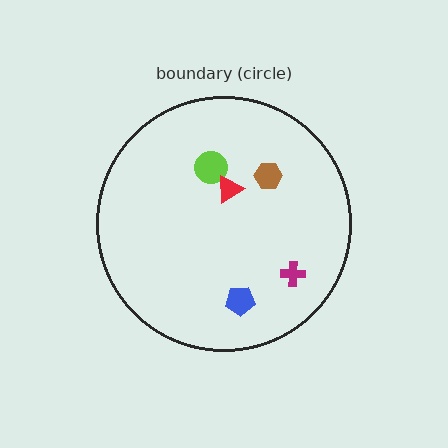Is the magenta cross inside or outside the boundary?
Inside.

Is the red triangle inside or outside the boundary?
Inside.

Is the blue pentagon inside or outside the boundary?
Inside.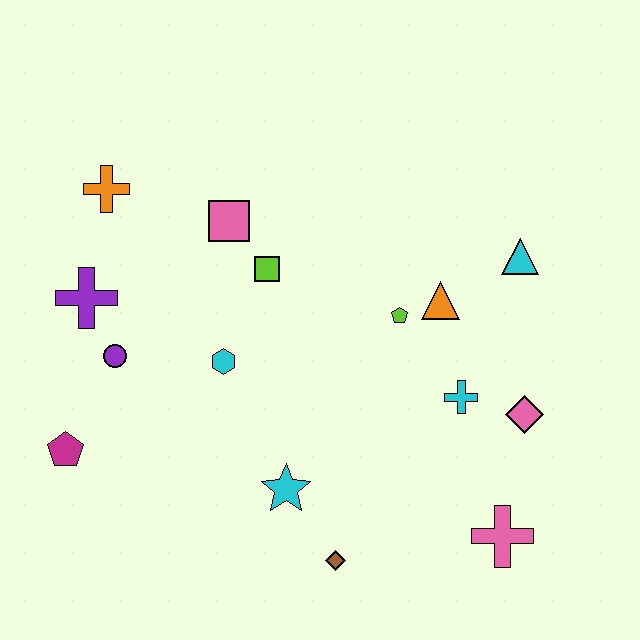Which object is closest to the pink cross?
The pink diamond is closest to the pink cross.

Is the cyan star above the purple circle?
No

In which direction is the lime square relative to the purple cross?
The lime square is to the right of the purple cross.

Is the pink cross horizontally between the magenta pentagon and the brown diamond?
No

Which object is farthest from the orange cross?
The pink cross is farthest from the orange cross.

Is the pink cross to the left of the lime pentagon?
No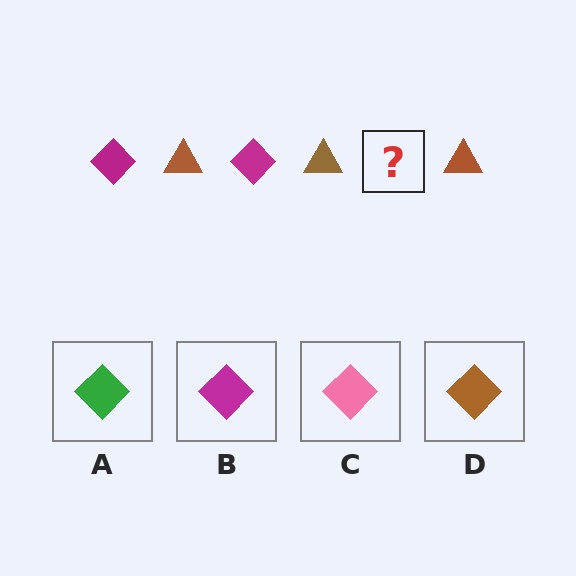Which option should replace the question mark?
Option B.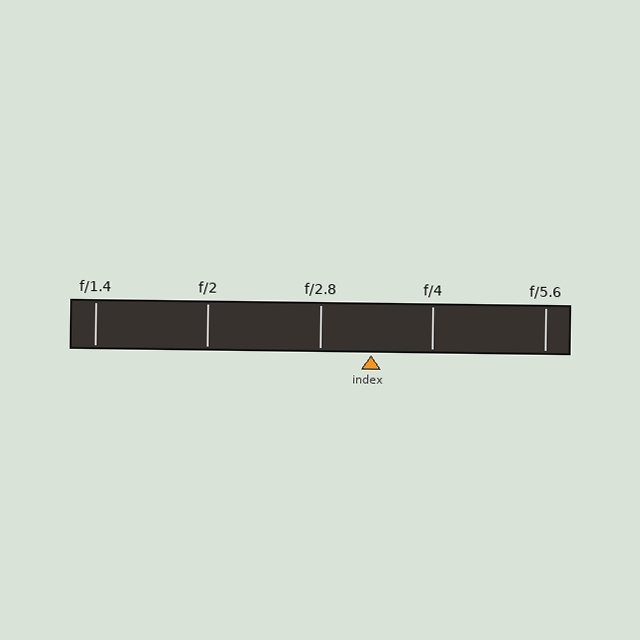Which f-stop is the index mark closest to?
The index mark is closest to f/2.8.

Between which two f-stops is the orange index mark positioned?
The index mark is between f/2.8 and f/4.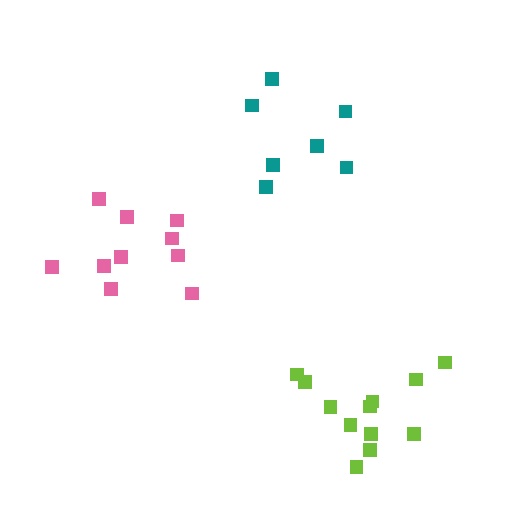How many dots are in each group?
Group 1: 12 dots, Group 2: 7 dots, Group 3: 10 dots (29 total).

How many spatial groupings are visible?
There are 3 spatial groupings.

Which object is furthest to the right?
The lime cluster is rightmost.